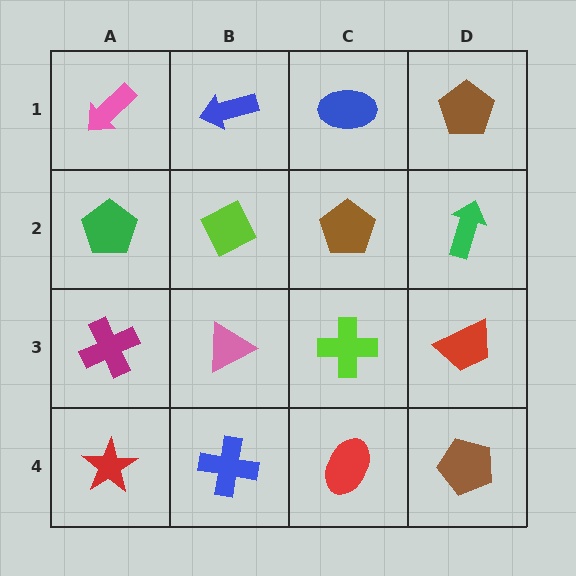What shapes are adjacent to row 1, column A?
A green pentagon (row 2, column A), a blue arrow (row 1, column B).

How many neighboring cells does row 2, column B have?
4.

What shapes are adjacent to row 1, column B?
A lime diamond (row 2, column B), a pink arrow (row 1, column A), a blue ellipse (row 1, column C).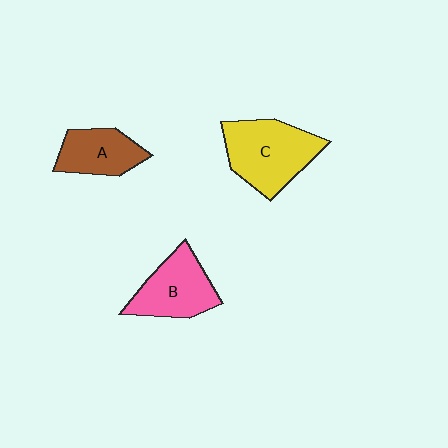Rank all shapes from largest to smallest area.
From largest to smallest: C (yellow), B (pink), A (brown).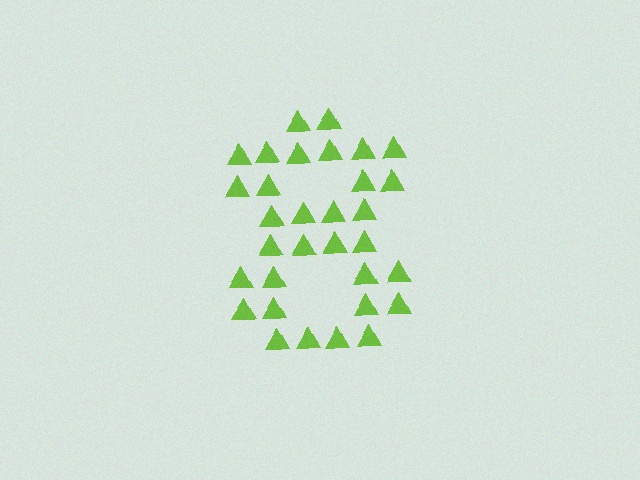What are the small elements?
The small elements are triangles.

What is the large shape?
The large shape is the digit 8.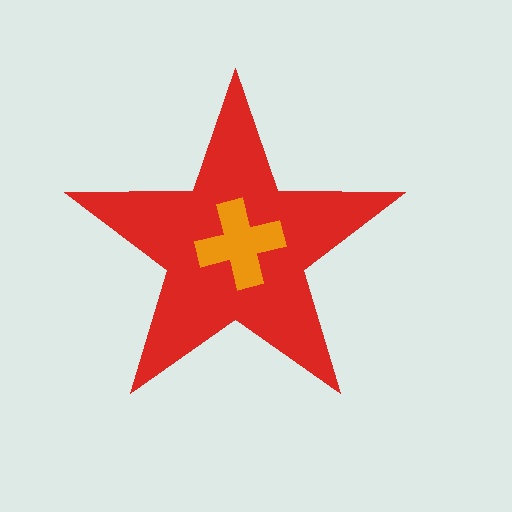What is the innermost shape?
The orange cross.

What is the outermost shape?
The red star.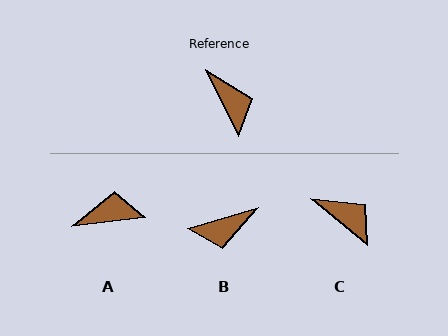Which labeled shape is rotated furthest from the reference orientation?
B, about 100 degrees away.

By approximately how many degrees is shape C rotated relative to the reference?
Approximately 24 degrees counter-clockwise.